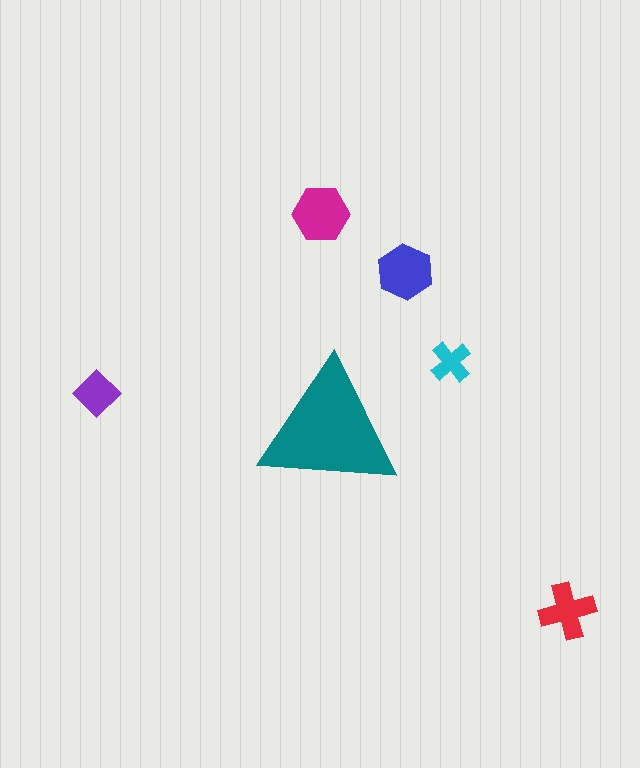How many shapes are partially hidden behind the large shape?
0 shapes are partially hidden.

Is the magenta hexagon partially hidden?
No, the magenta hexagon is fully visible.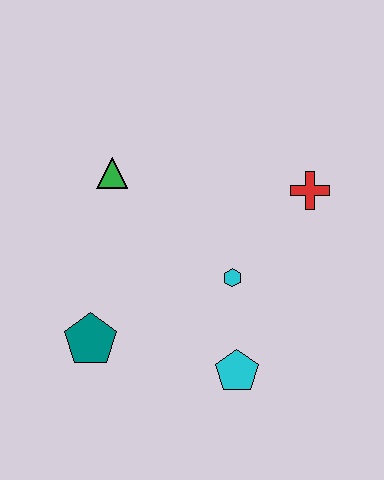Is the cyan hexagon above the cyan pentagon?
Yes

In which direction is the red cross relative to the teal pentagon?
The red cross is to the right of the teal pentagon.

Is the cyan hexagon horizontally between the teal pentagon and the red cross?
Yes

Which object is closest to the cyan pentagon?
The cyan hexagon is closest to the cyan pentagon.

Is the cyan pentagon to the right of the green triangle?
Yes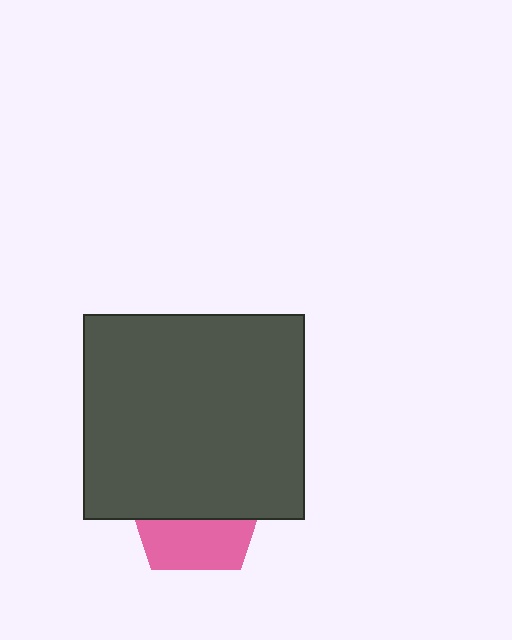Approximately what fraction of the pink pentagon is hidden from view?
Roughly 62% of the pink pentagon is hidden behind the dark gray rectangle.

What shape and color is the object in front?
The object in front is a dark gray rectangle.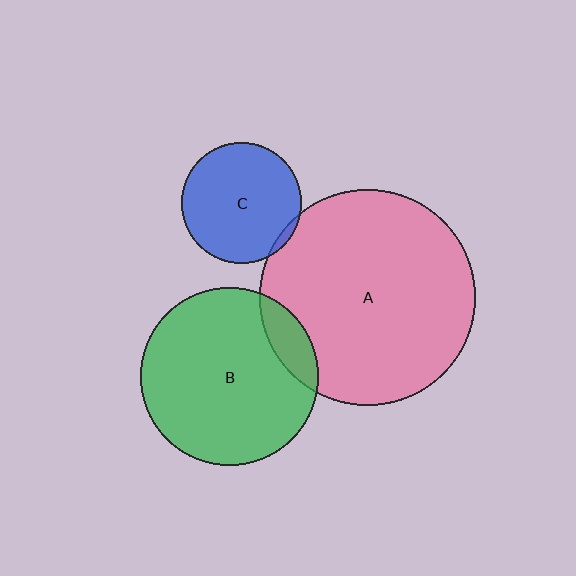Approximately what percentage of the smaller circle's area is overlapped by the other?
Approximately 5%.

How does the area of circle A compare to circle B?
Approximately 1.5 times.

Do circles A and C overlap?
Yes.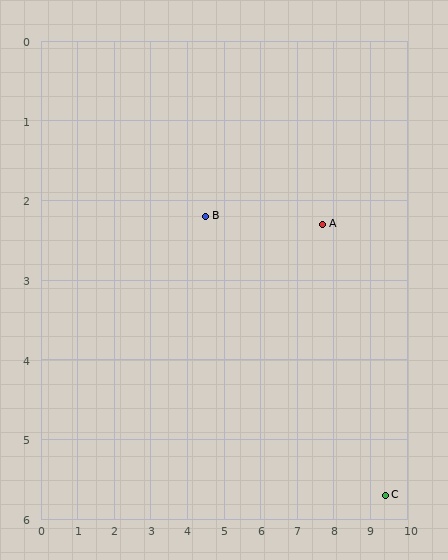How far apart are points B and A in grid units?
Points B and A are about 3.2 grid units apart.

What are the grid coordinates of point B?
Point B is at approximately (4.5, 2.2).